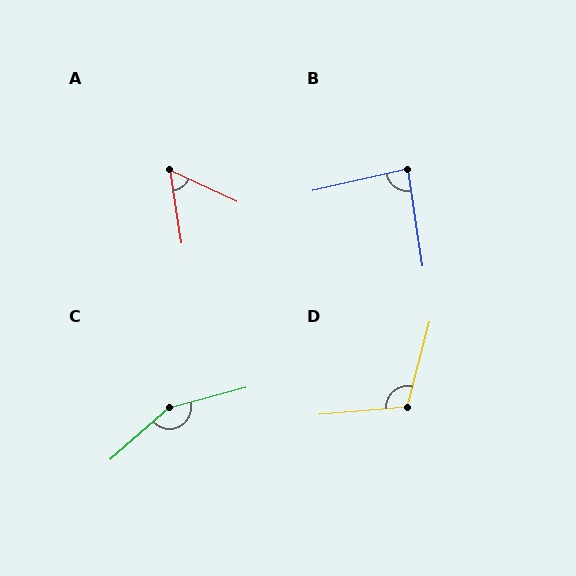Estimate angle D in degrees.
Approximately 110 degrees.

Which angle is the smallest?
A, at approximately 56 degrees.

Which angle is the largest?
C, at approximately 153 degrees.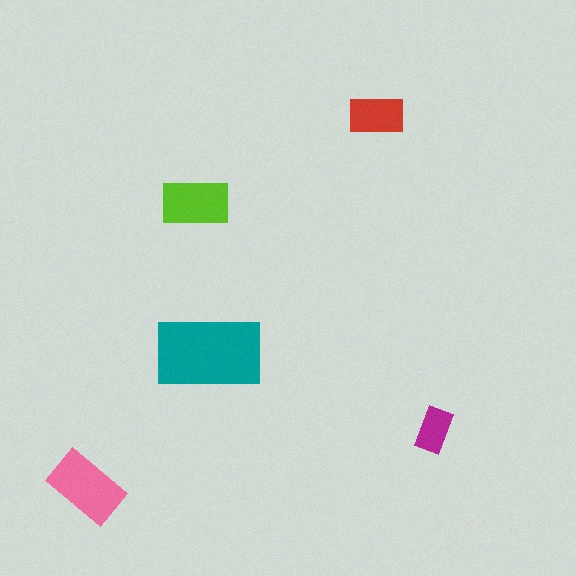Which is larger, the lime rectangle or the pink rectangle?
The pink one.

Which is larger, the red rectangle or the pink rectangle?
The pink one.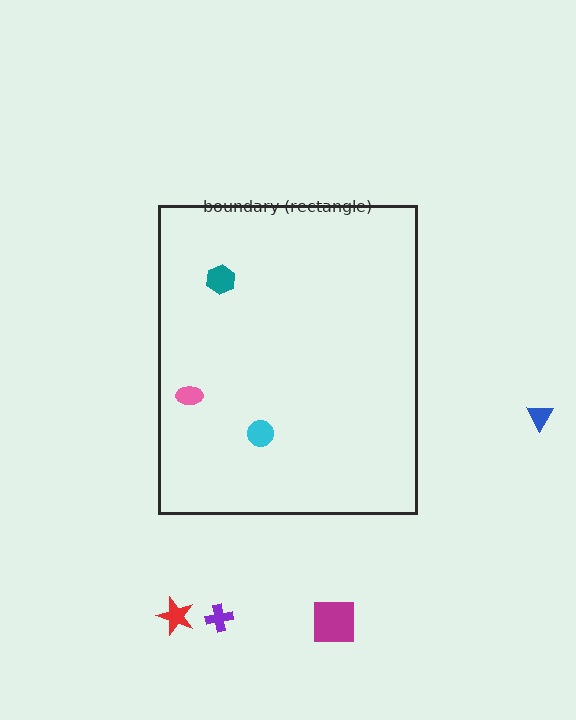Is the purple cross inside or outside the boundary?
Outside.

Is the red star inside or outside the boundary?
Outside.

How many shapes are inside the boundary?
3 inside, 4 outside.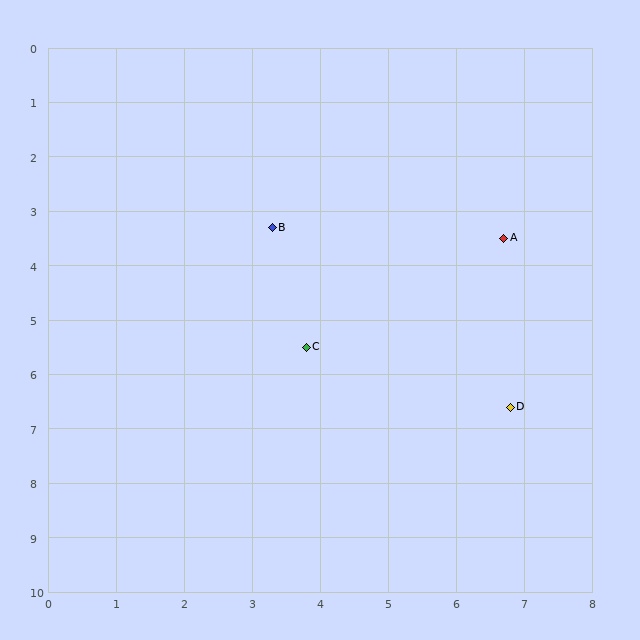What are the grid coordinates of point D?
Point D is at approximately (6.8, 6.6).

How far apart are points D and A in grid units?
Points D and A are about 3.1 grid units apart.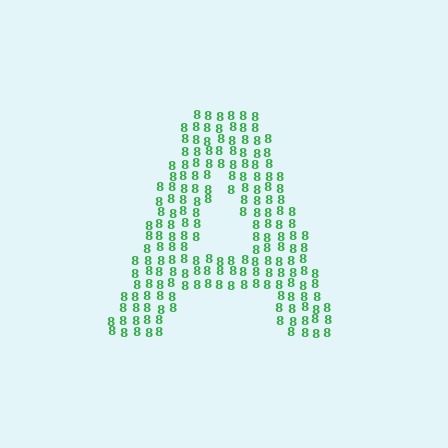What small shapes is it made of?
It is made of small digit 8's.